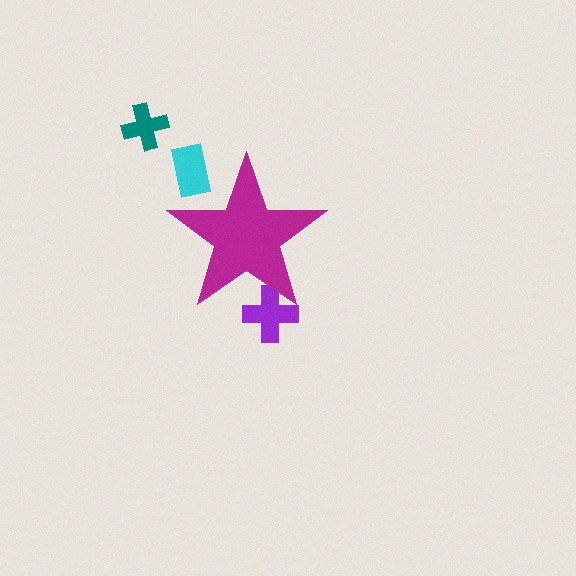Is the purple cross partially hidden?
Yes, the purple cross is partially hidden behind the magenta star.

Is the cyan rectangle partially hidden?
Yes, the cyan rectangle is partially hidden behind the magenta star.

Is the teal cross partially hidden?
No, the teal cross is fully visible.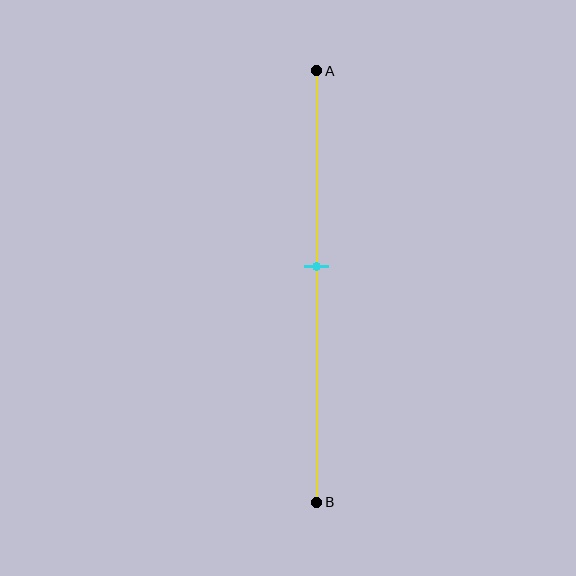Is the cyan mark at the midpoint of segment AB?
No, the mark is at about 45% from A, not at the 50% midpoint.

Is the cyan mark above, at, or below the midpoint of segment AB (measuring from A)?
The cyan mark is above the midpoint of segment AB.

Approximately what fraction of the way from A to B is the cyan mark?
The cyan mark is approximately 45% of the way from A to B.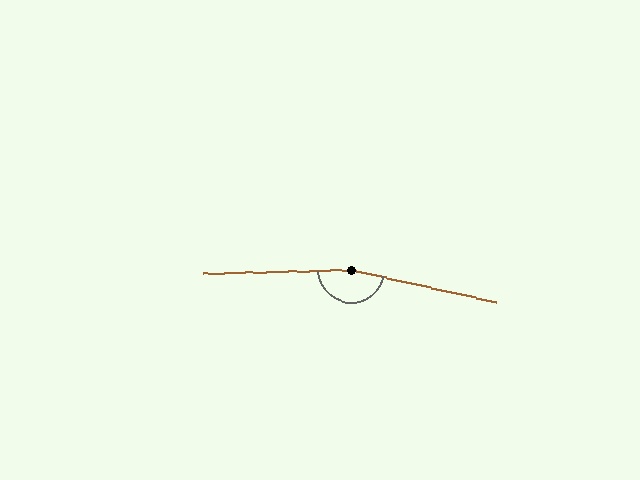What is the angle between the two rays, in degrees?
Approximately 166 degrees.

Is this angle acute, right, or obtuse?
It is obtuse.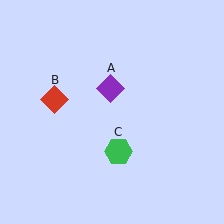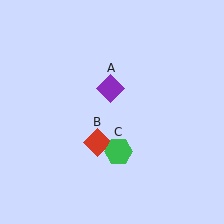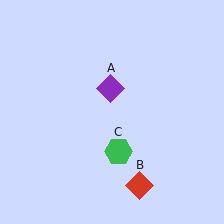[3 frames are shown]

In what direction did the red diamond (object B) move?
The red diamond (object B) moved down and to the right.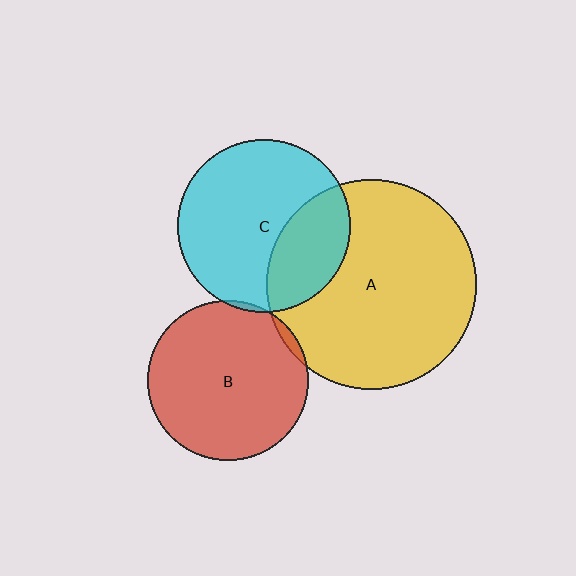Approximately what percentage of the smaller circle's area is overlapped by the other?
Approximately 30%.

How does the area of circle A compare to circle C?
Approximately 1.5 times.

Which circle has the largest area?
Circle A (yellow).